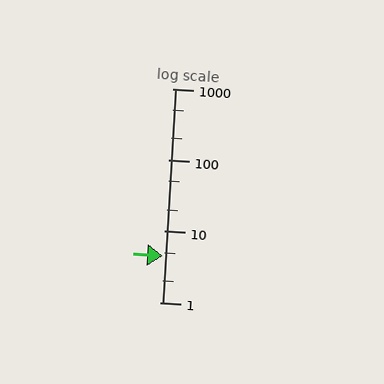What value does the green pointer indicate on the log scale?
The pointer indicates approximately 4.5.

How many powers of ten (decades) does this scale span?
The scale spans 3 decades, from 1 to 1000.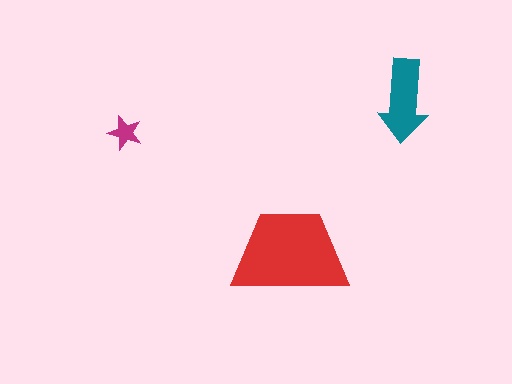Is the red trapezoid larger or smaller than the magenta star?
Larger.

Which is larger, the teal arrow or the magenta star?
The teal arrow.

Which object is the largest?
The red trapezoid.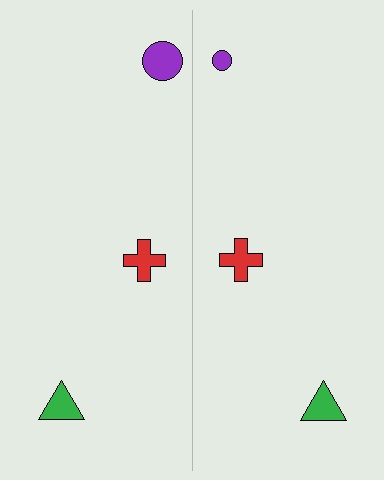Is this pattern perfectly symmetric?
No, the pattern is not perfectly symmetric. The purple circle on the right side has a different size than its mirror counterpart.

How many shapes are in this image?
There are 6 shapes in this image.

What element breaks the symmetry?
The purple circle on the right side has a different size than its mirror counterpart.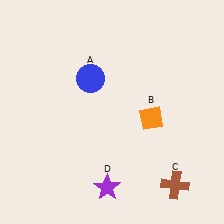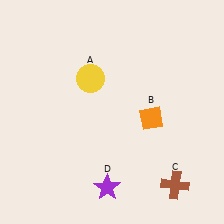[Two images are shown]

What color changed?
The circle (A) changed from blue in Image 1 to yellow in Image 2.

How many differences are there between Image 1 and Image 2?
There is 1 difference between the two images.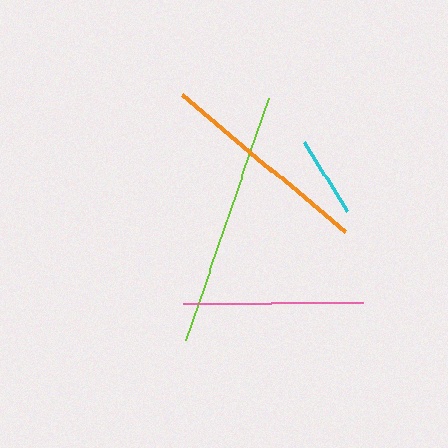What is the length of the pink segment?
The pink segment is approximately 180 pixels long.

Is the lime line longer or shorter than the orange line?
The lime line is longer than the orange line.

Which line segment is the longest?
The lime line is the longest at approximately 256 pixels.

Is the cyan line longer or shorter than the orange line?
The orange line is longer than the cyan line.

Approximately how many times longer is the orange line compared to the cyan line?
The orange line is approximately 2.6 times the length of the cyan line.